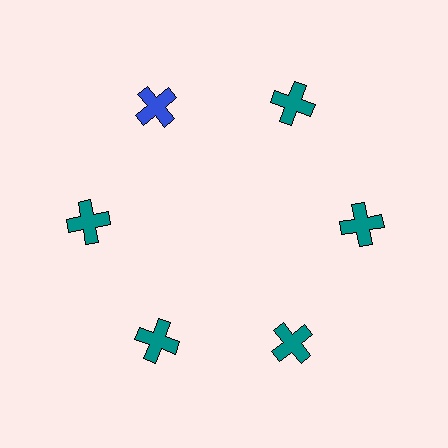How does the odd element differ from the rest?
It has a different color: blue instead of teal.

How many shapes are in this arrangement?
There are 6 shapes arranged in a ring pattern.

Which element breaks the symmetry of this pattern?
The blue cross at roughly the 11 o'clock position breaks the symmetry. All other shapes are teal crosses.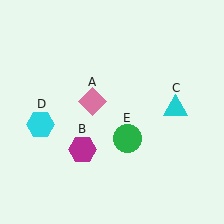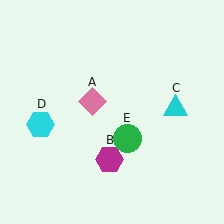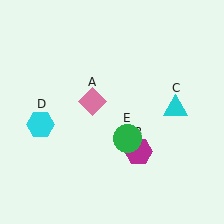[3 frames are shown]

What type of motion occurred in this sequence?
The magenta hexagon (object B) rotated counterclockwise around the center of the scene.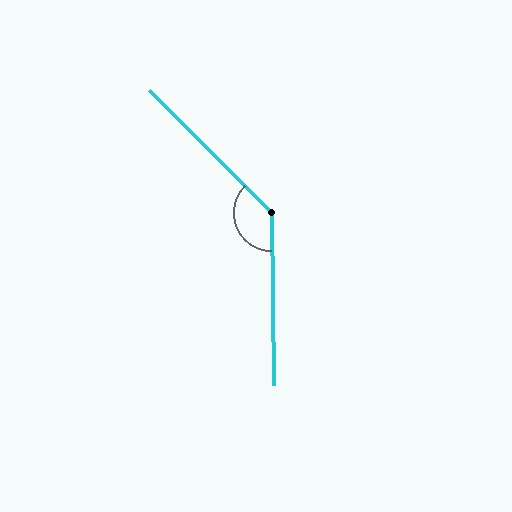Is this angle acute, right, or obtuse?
It is obtuse.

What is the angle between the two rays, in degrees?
Approximately 136 degrees.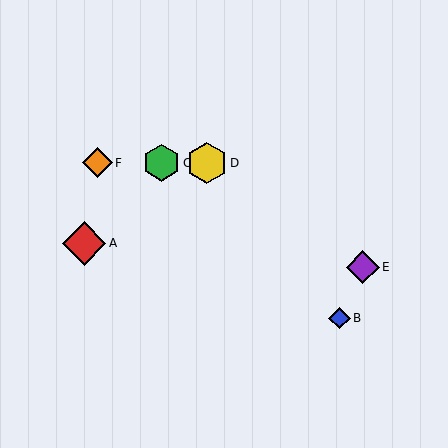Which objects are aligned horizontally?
Objects C, D, F are aligned horizontally.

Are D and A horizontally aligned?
No, D is at y≈163 and A is at y≈243.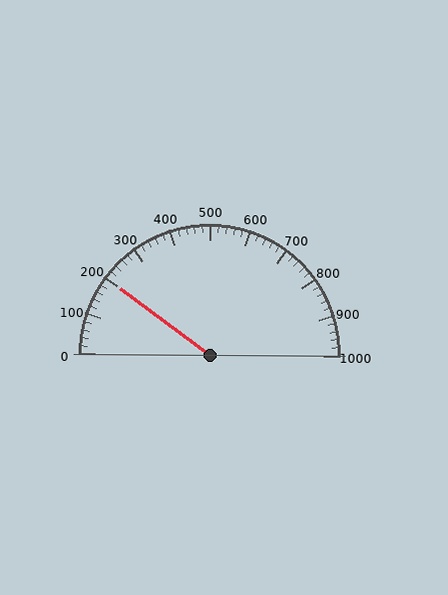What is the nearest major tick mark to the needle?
The nearest major tick mark is 200.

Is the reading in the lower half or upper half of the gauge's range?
The reading is in the lower half of the range (0 to 1000).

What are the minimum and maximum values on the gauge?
The gauge ranges from 0 to 1000.